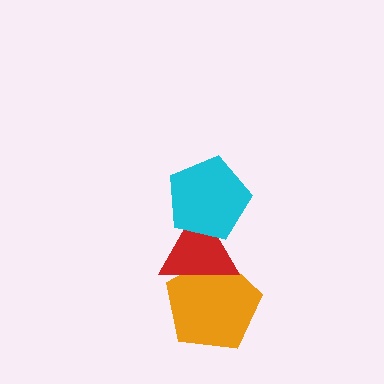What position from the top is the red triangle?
The red triangle is 2nd from the top.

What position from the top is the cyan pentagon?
The cyan pentagon is 1st from the top.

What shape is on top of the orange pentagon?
The red triangle is on top of the orange pentagon.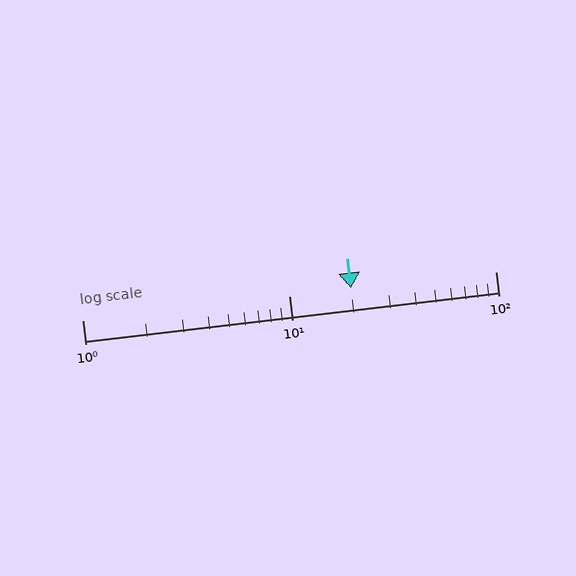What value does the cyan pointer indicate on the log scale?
The pointer indicates approximately 20.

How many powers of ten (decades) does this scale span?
The scale spans 2 decades, from 1 to 100.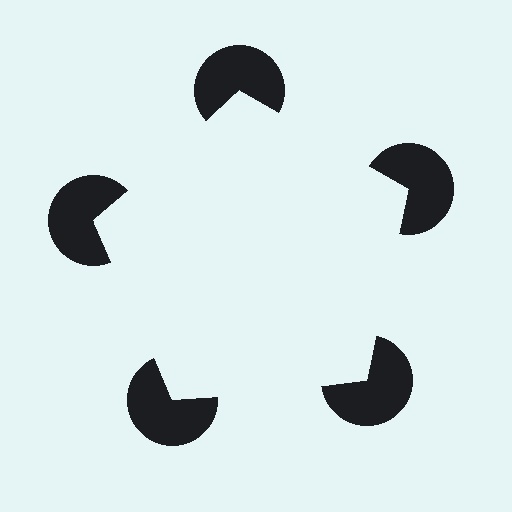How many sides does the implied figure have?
5 sides.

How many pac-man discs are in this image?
There are 5 — one at each vertex of the illusory pentagon.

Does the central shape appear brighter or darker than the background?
It typically appears slightly brighter than the background, even though no actual brightness change is drawn.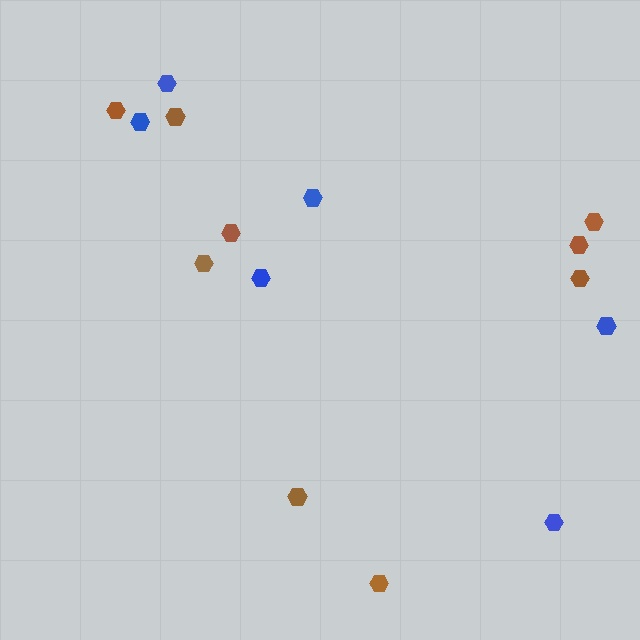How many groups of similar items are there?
There are 2 groups: one group of blue hexagons (6) and one group of brown hexagons (9).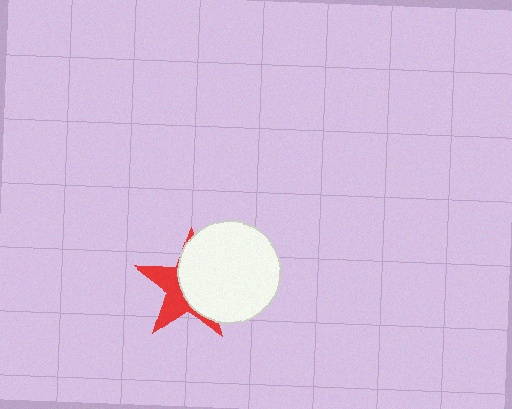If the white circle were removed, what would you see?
You would see the complete red star.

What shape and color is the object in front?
The object in front is a white circle.